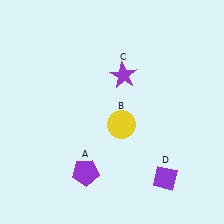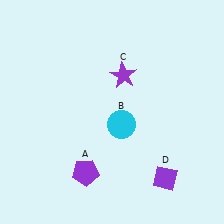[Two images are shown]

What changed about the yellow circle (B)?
In Image 1, B is yellow. In Image 2, it changed to cyan.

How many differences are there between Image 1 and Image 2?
There is 1 difference between the two images.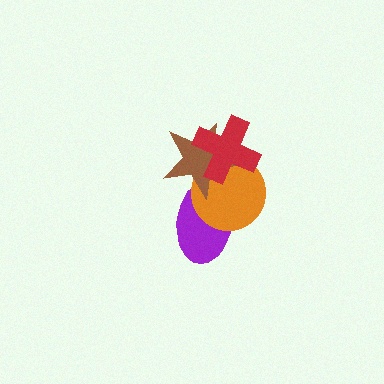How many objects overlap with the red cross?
2 objects overlap with the red cross.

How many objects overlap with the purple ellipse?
2 objects overlap with the purple ellipse.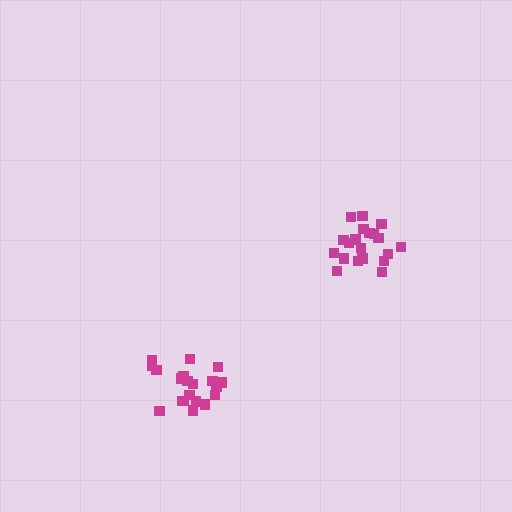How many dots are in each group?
Group 1: 21 dots, Group 2: 20 dots (41 total).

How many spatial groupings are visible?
There are 2 spatial groupings.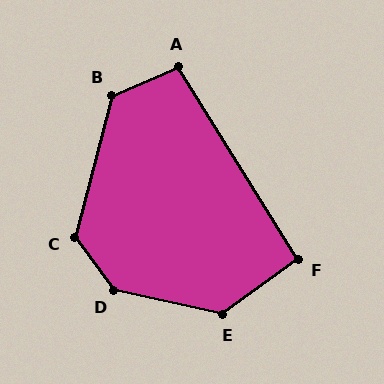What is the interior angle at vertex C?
Approximately 129 degrees (obtuse).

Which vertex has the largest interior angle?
D, at approximately 139 degrees.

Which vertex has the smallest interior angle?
F, at approximately 94 degrees.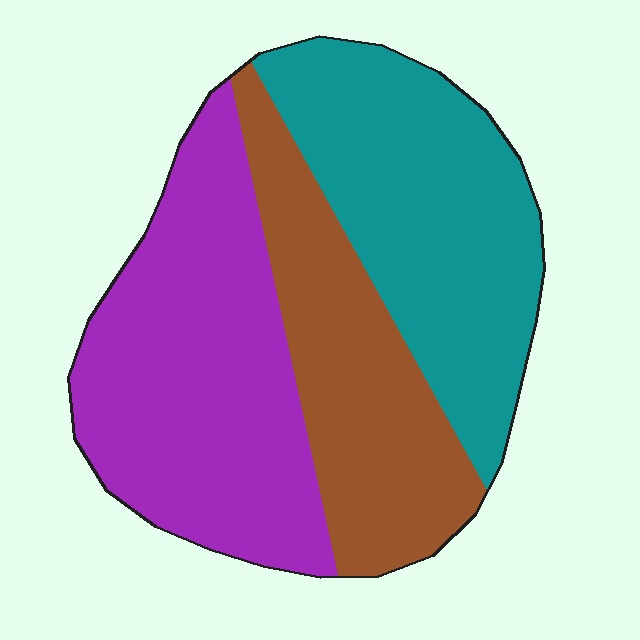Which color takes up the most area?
Purple, at roughly 40%.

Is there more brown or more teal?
Teal.